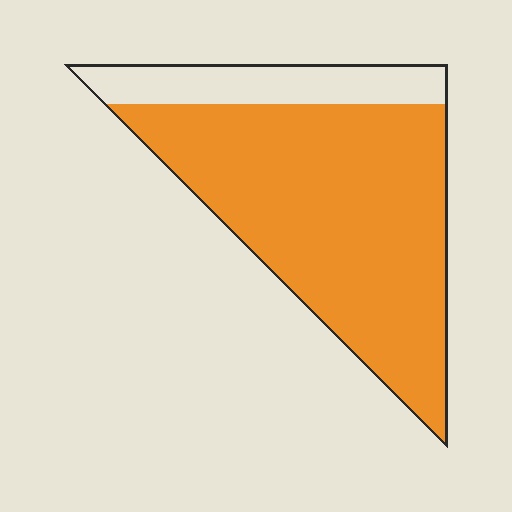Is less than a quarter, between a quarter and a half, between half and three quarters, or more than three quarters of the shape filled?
More than three quarters.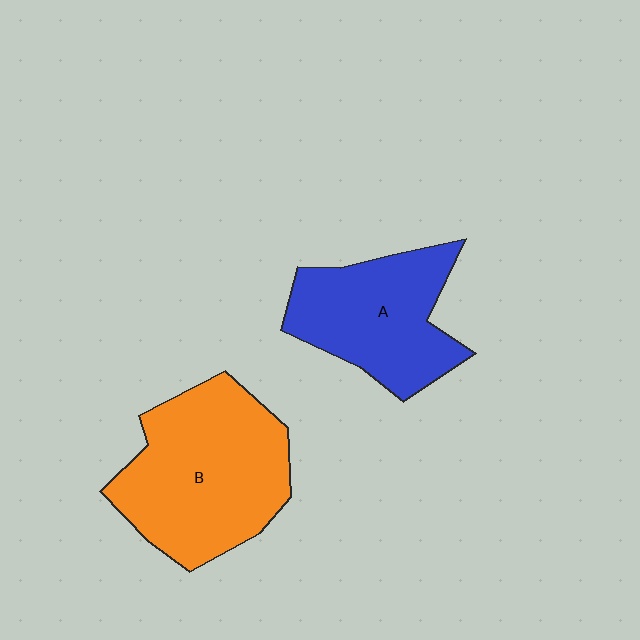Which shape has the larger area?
Shape B (orange).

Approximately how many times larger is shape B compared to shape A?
Approximately 1.3 times.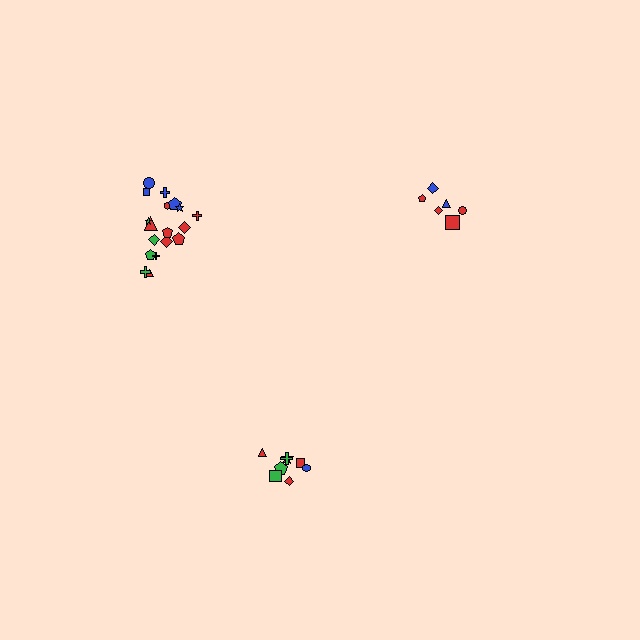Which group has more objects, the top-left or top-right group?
The top-left group.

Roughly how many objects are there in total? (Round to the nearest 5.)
Roughly 30 objects in total.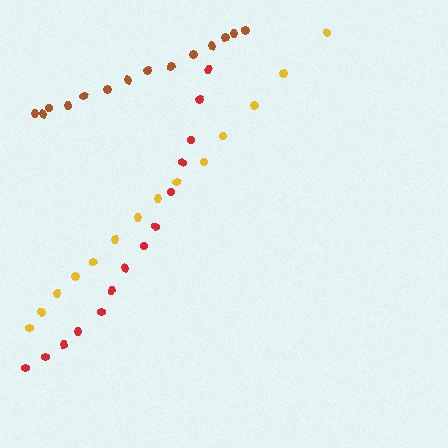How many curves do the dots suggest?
There are 3 distinct paths.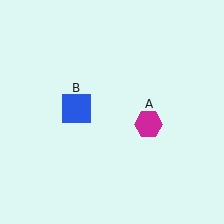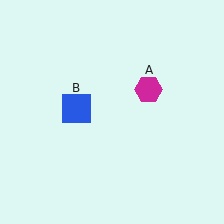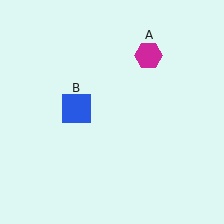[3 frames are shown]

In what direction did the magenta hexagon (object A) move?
The magenta hexagon (object A) moved up.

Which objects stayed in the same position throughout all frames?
Blue square (object B) remained stationary.